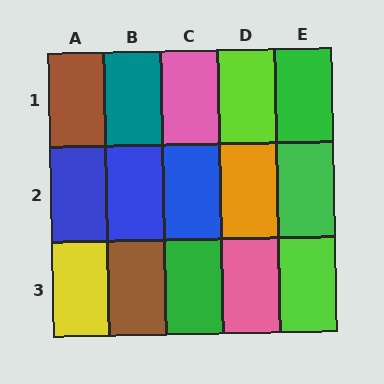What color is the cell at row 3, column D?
Pink.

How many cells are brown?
2 cells are brown.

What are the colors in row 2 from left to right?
Blue, blue, blue, orange, green.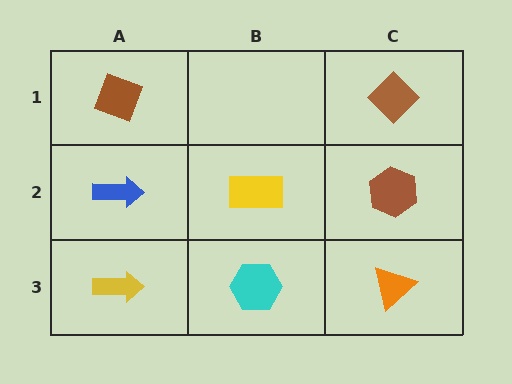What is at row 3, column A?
A yellow arrow.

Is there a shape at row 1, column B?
No, that cell is empty.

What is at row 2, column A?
A blue arrow.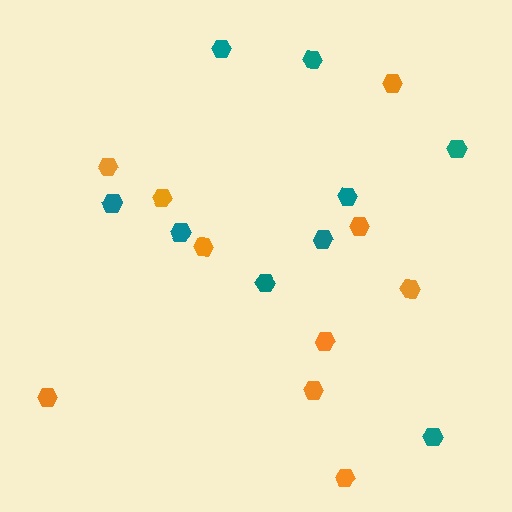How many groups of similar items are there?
There are 2 groups: one group of teal hexagons (9) and one group of orange hexagons (10).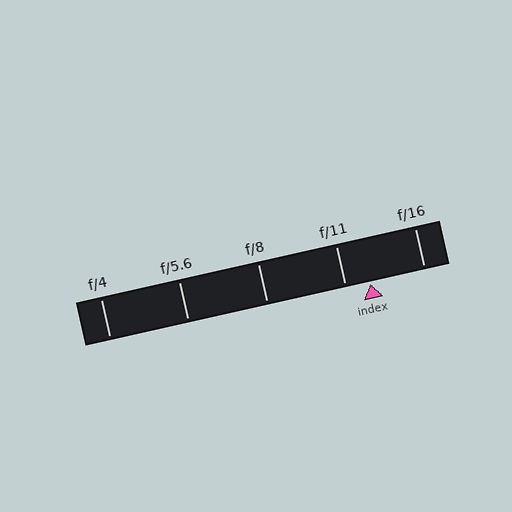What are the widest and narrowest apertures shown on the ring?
The widest aperture shown is f/4 and the narrowest is f/16.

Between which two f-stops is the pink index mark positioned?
The index mark is between f/11 and f/16.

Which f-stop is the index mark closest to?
The index mark is closest to f/11.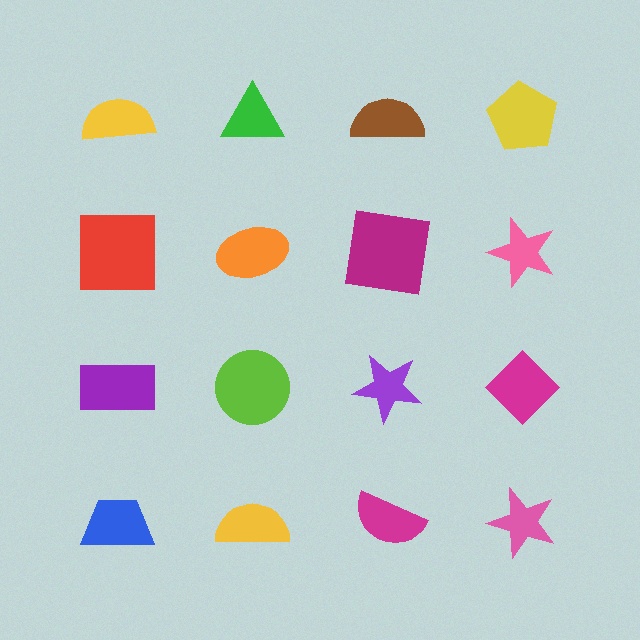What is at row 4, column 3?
A magenta semicircle.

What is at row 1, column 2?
A green triangle.